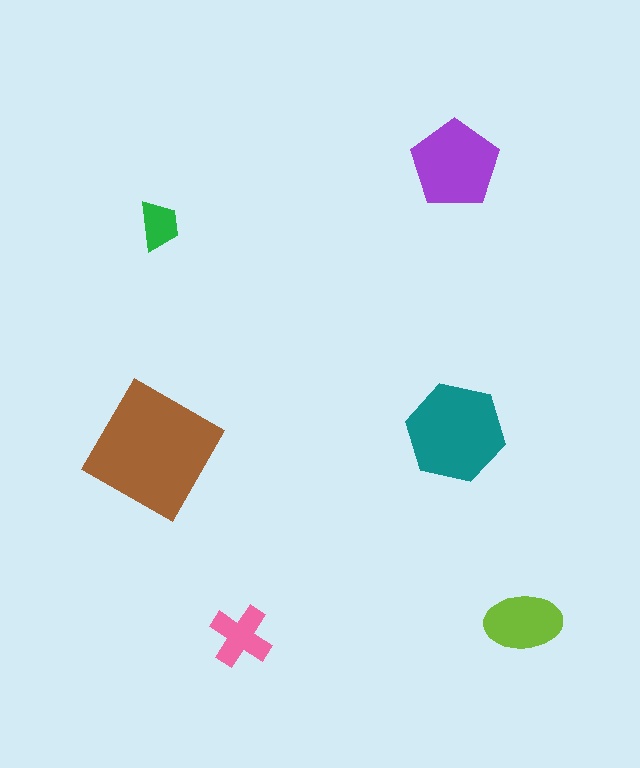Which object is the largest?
The brown square.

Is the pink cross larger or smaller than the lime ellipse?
Smaller.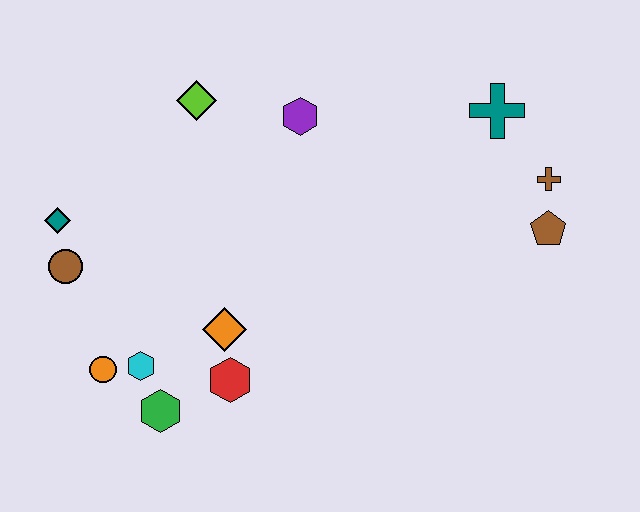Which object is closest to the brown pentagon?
The brown cross is closest to the brown pentagon.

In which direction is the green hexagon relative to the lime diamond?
The green hexagon is below the lime diamond.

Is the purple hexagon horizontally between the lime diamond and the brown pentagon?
Yes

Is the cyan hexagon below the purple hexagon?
Yes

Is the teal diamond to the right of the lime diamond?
No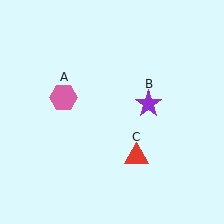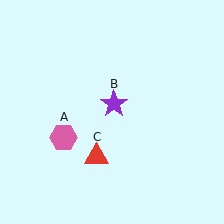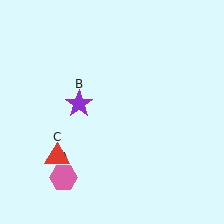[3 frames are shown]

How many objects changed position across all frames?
3 objects changed position: pink hexagon (object A), purple star (object B), red triangle (object C).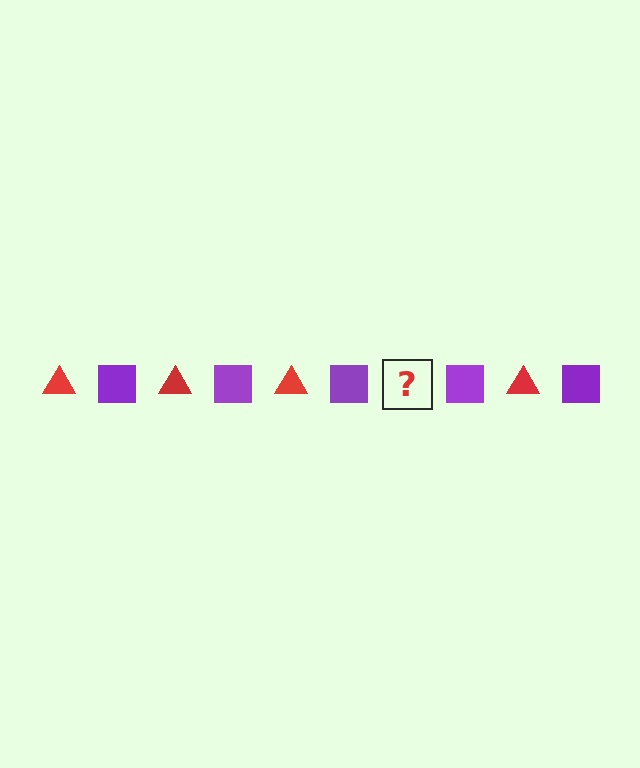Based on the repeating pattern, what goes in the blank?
The blank should be a red triangle.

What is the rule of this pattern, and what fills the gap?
The rule is that the pattern alternates between red triangle and purple square. The gap should be filled with a red triangle.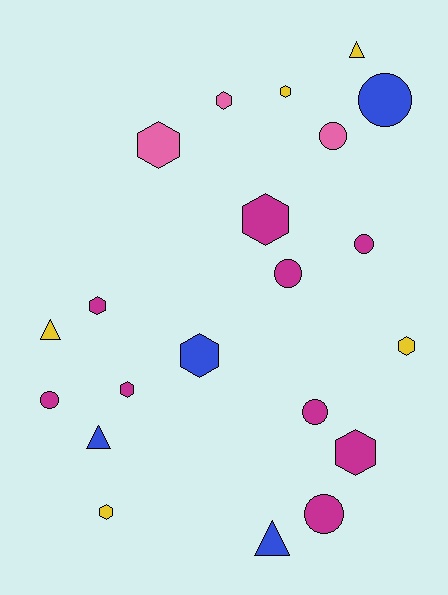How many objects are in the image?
There are 21 objects.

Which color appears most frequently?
Magenta, with 9 objects.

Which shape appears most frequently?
Hexagon, with 10 objects.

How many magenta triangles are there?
There are no magenta triangles.